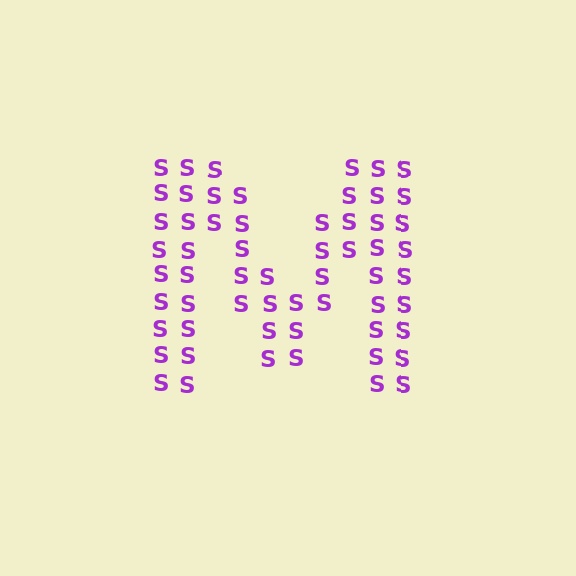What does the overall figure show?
The overall figure shows the letter M.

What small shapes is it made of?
It is made of small letter S's.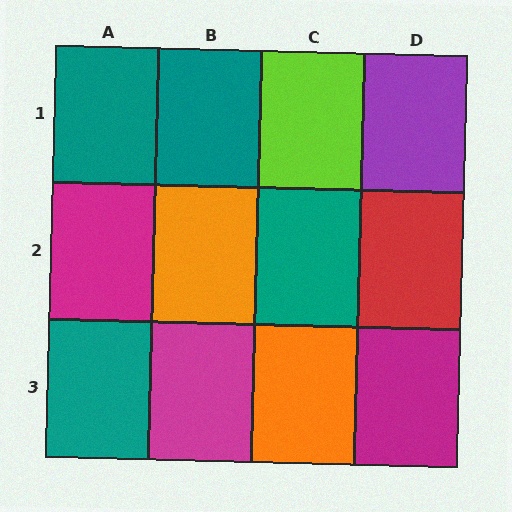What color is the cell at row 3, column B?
Magenta.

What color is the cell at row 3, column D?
Magenta.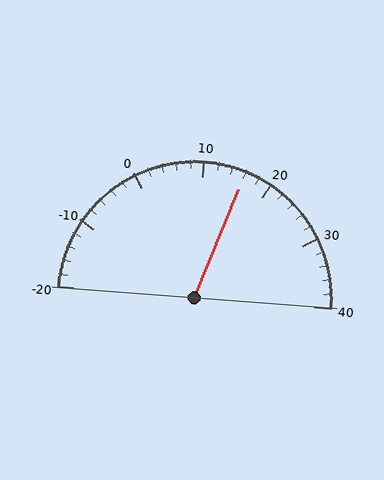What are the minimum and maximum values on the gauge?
The gauge ranges from -20 to 40.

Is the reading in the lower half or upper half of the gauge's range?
The reading is in the upper half of the range (-20 to 40).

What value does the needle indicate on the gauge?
The needle indicates approximately 16.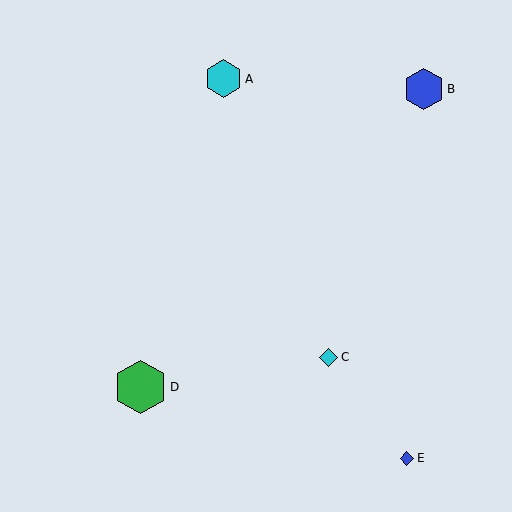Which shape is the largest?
The green hexagon (labeled D) is the largest.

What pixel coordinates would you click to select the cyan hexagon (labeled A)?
Click at (223, 79) to select the cyan hexagon A.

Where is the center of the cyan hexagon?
The center of the cyan hexagon is at (223, 79).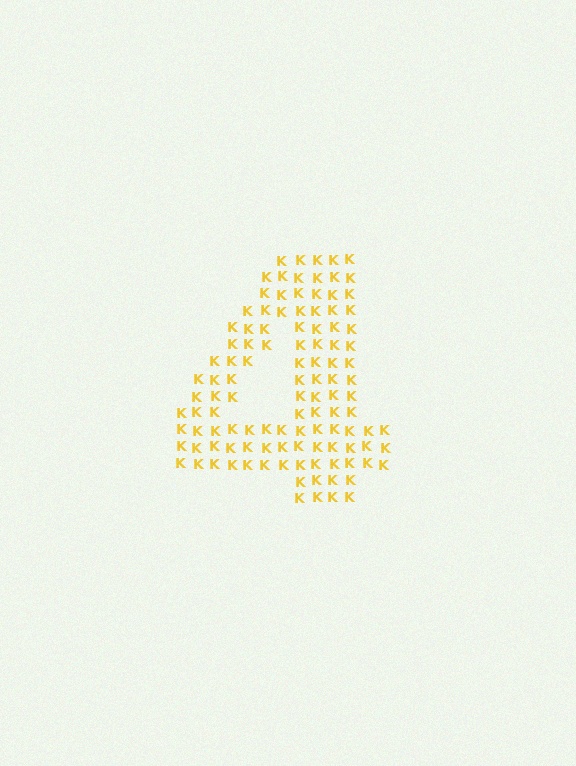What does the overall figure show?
The overall figure shows the digit 4.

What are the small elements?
The small elements are letter K's.